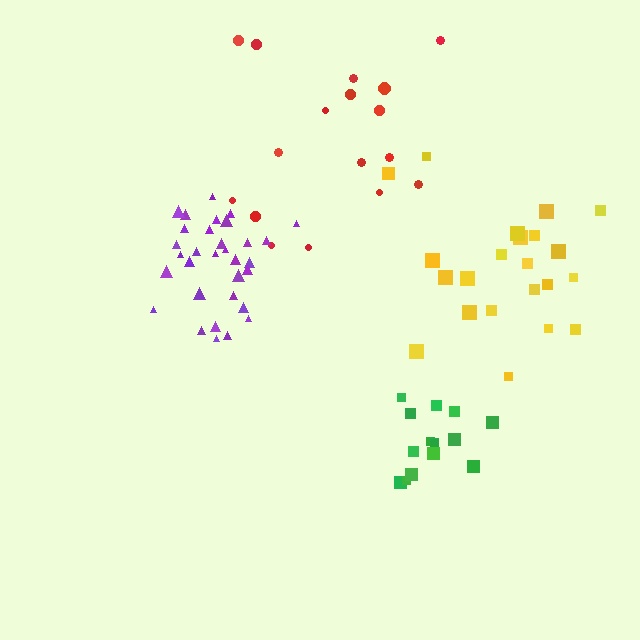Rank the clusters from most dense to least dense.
purple, green, yellow, red.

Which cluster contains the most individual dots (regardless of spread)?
Purple (32).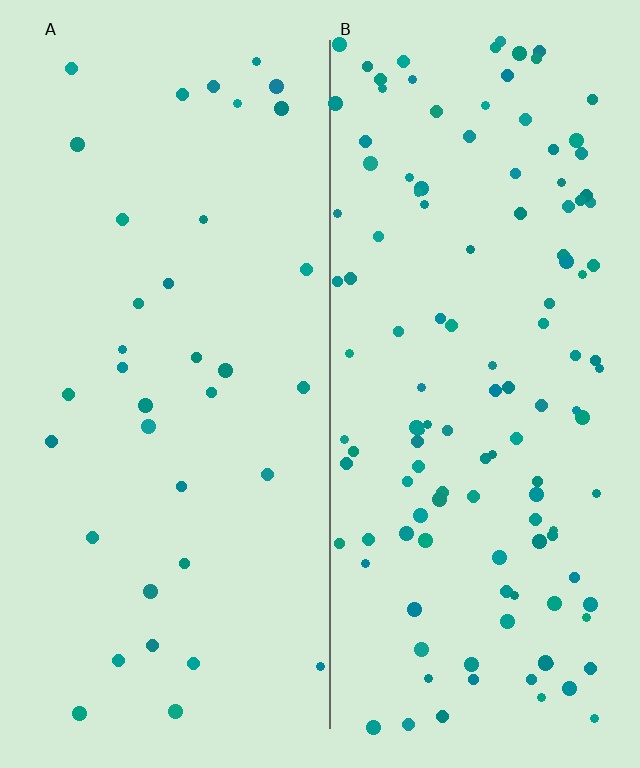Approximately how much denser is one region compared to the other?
Approximately 3.5× — region B over region A.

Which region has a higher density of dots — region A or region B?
B (the right).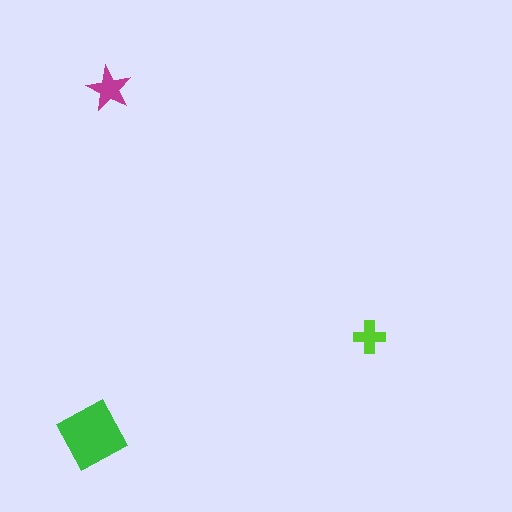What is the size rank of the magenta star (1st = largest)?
2nd.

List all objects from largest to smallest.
The green diamond, the magenta star, the lime cross.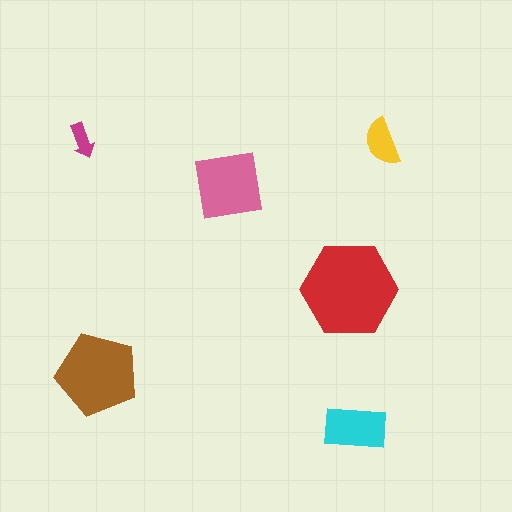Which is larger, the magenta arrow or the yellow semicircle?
The yellow semicircle.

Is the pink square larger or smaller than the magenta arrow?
Larger.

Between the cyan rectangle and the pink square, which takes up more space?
The pink square.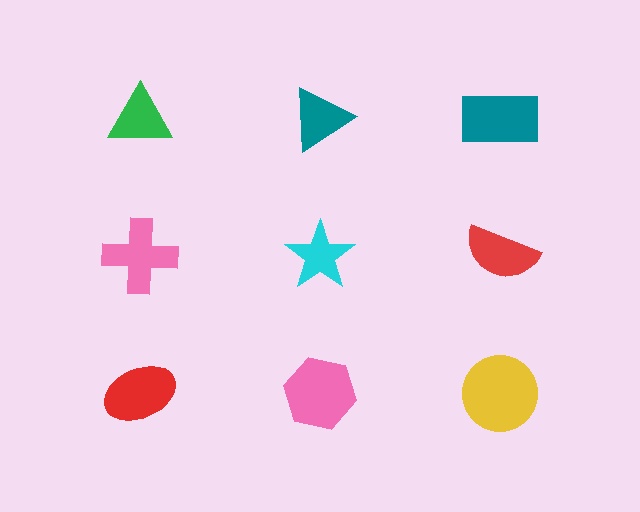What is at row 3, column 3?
A yellow circle.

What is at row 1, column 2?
A teal triangle.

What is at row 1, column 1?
A green triangle.